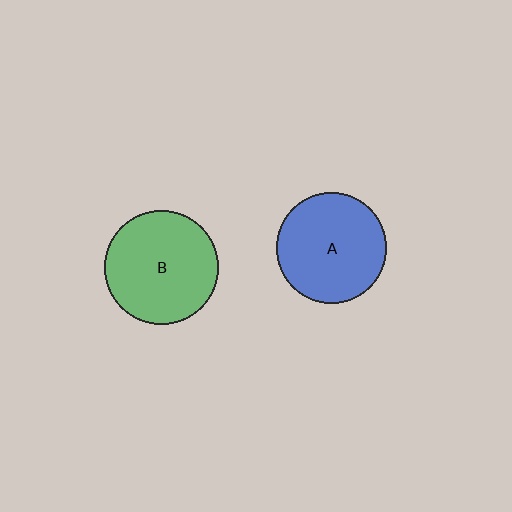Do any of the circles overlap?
No, none of the circles overlap.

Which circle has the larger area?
Circle B (green).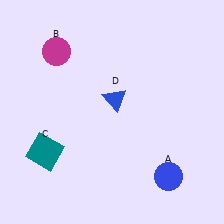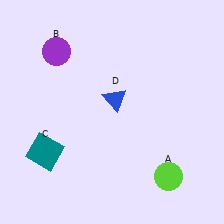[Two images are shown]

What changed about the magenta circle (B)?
In Image 1, B is magenta. In Image 2, it changed to purple.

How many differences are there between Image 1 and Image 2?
There are 2 differences between the two images.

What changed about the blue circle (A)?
In Image 1, A is blue. In Image 2, it changed to lime.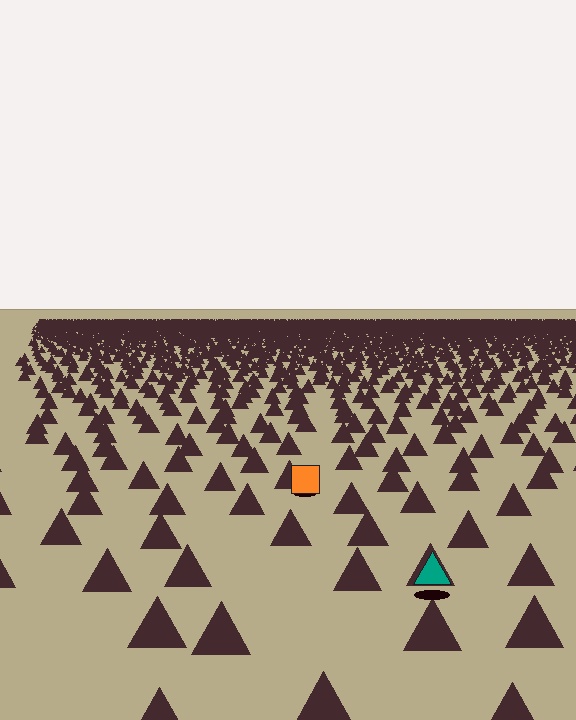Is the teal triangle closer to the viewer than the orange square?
Yes. The teal triangle is closer — you can tell from the texture gradient: the ground texture is coarser near it.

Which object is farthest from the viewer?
The orange square is farthest from the viewer. It appears smaller and the ground texture around it is denser.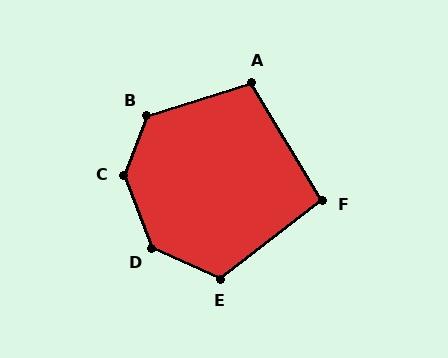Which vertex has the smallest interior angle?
F, at approximately 97 degrees.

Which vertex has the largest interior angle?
C, at approximately 138 degrees.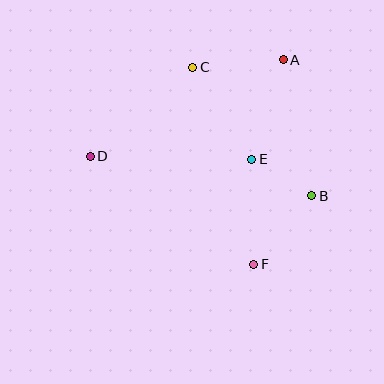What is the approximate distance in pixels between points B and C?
The distance between B and C is approximately 175 pixels.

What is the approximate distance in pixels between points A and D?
The distance between A and D is approximately 216 pixels.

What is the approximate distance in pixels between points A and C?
The distance between A and C is approximately 91 pixels.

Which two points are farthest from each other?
Points B and D are farthest from each other.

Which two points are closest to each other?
Points B and E are closest to each other.